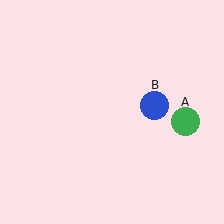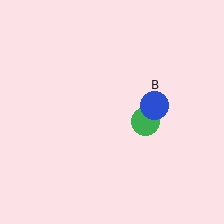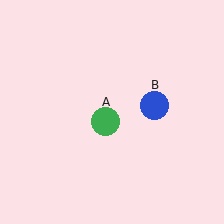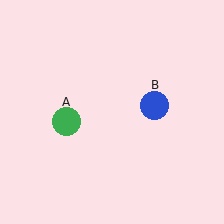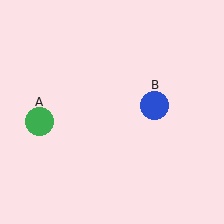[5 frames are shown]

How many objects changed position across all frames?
1 object changed position: green circle (object A).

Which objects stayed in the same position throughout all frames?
Blue circle (object B) remained stationary.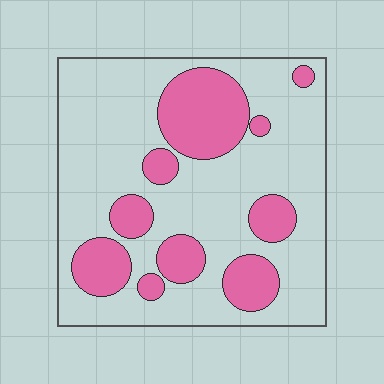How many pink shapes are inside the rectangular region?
10.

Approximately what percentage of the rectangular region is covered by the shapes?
Approximately 30%.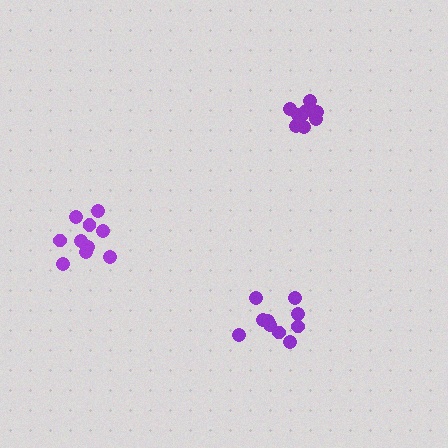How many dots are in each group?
Group 1: 10 dots, Group 2: 10 dots, Group 3: 10 dots (30 total).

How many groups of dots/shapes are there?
There are 3 groups.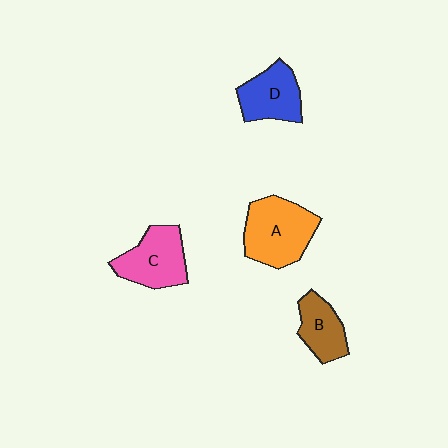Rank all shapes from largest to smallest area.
From largest to smallest: A (orange), C (pink), D (blue), B (brown).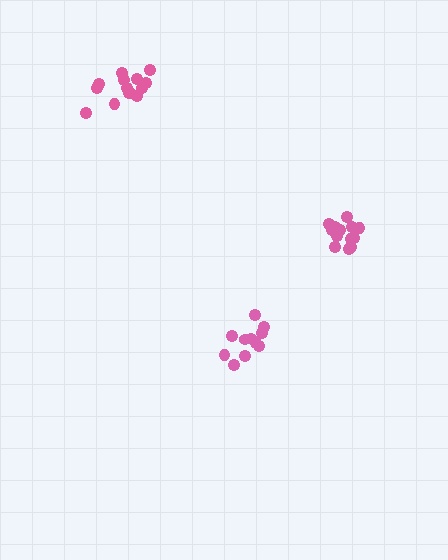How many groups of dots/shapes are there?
There are 3 groups.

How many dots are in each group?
Group 1: 11 dots, Group 2: 14 dots, Group 3: 14 dots (39 total).